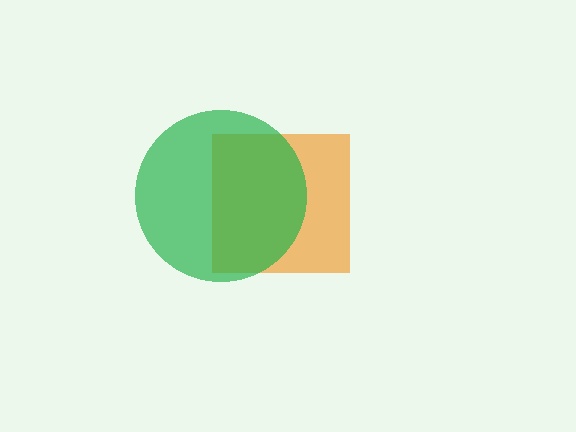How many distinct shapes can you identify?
There are 2 distinct shapes: an orange square, a green circle.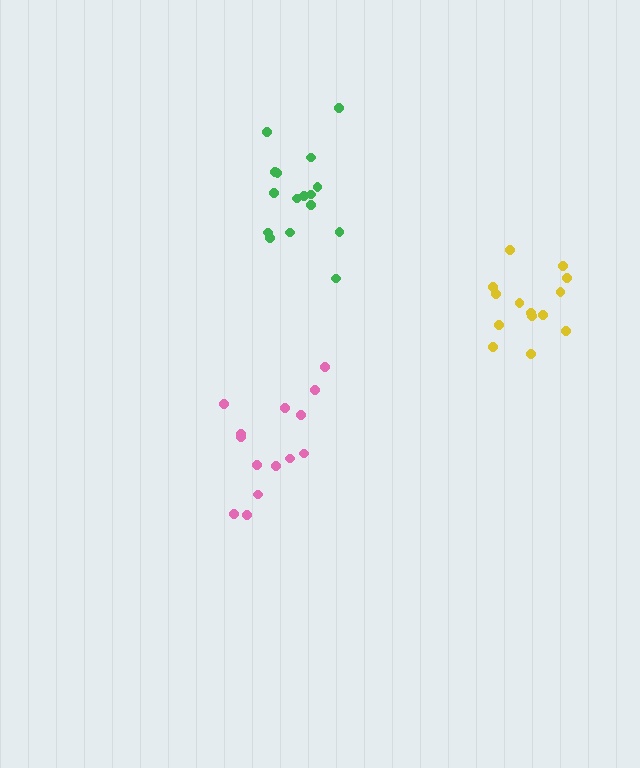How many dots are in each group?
Group 1: 14 dots, Group 2: 14 dots, Group 3: 17 dots (45 total).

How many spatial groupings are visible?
There are 3 spatial groupings.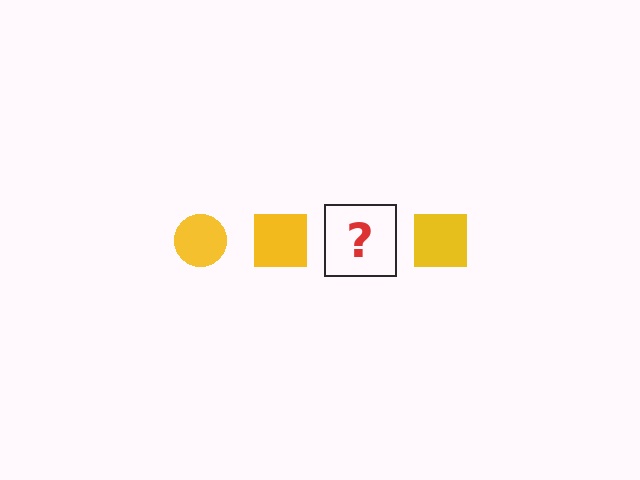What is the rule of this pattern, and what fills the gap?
The rule is that the pattern cycles through circle, square shapes in yellow. The gap should be filled with a yellow circle.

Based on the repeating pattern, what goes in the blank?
The blank should be a yellow circle.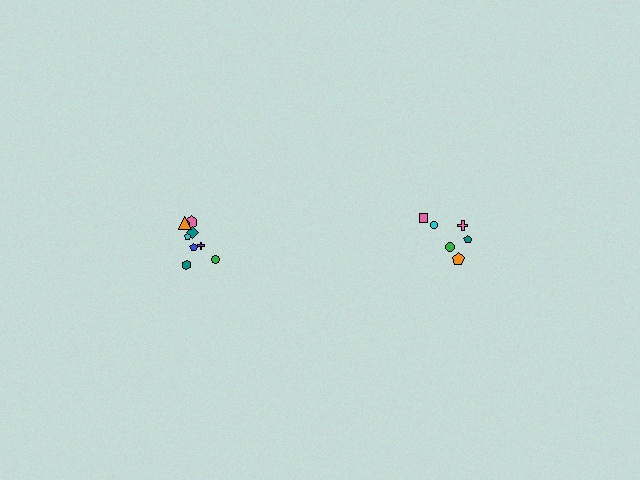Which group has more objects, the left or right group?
The left group.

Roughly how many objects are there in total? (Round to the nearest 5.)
Roughly 15 objects in total.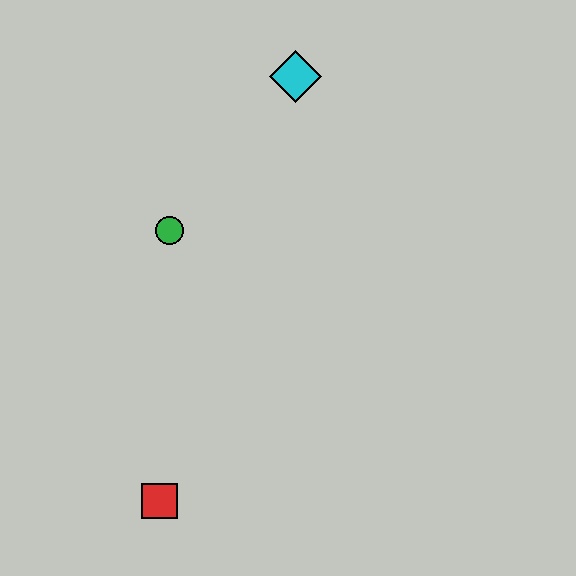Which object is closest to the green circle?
The cyan diamond is closest to the green circle.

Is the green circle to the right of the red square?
Yes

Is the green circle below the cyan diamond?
Yes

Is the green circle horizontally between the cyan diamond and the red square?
Yes